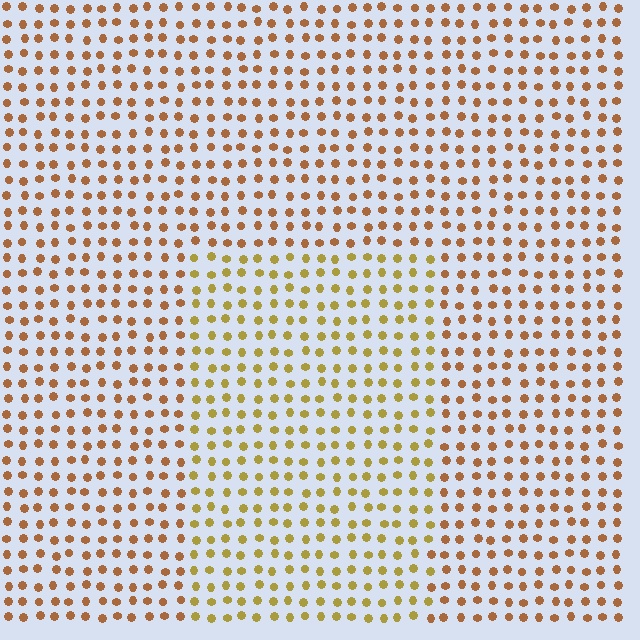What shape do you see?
I see a rectangle.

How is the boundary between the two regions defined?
The boundary is defined purely by a slight shift in hue (about 29 degrees). Spacing, size, and orientation are identical on both sides.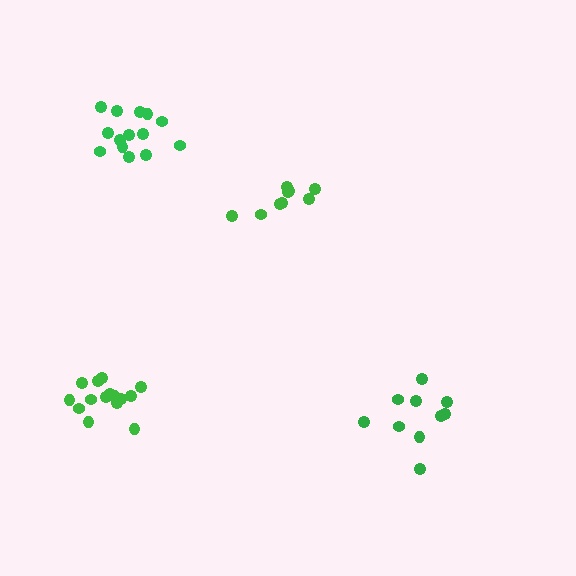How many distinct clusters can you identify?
There are 4 distinct clusters.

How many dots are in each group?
Group 1: 14 dots, Group 2: 9 dots, Group 3: 10 dots, Group 4: 15 dots (48 total).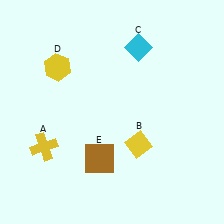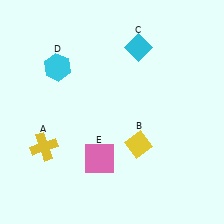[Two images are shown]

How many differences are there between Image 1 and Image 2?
There are 2 differences between the two images.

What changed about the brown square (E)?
In Image 1, E is brown. In Image 2, it changed to pink.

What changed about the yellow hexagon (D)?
In Image 1, D is yellow. In Image 2, it changed to cyan.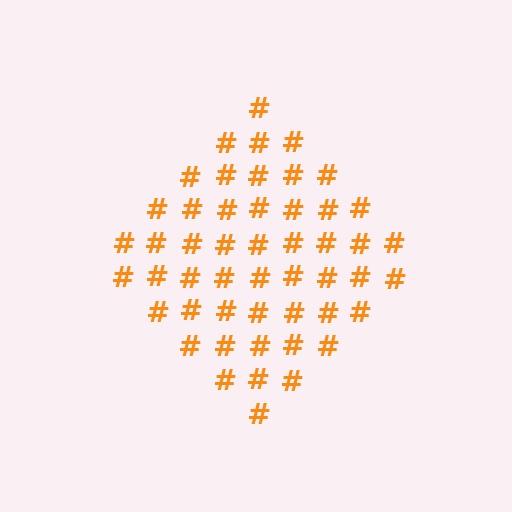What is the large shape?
The large shape is a diamond.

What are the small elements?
The small elements are hash symbols.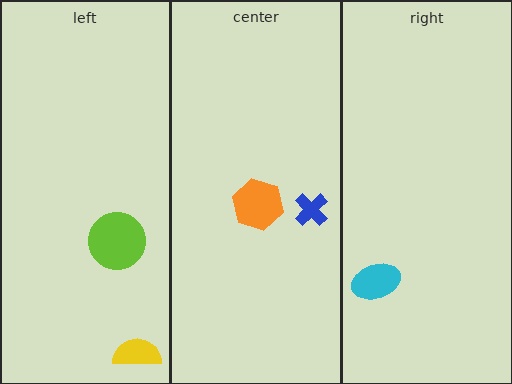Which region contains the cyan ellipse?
The right region.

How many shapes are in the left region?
2.